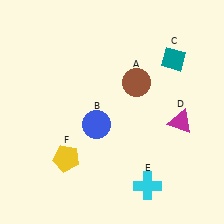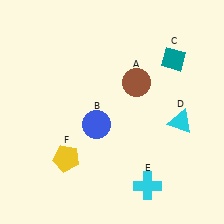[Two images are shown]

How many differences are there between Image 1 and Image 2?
There is 1 difference between the two images.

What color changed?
The triangle (D) changed from magenta in Image 1 to cyan in Image 2.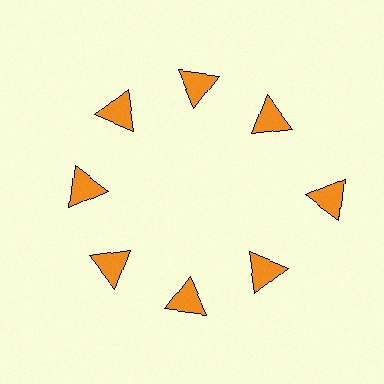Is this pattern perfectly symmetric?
No. The 8 orange triangles are arranged in a ring, but one element near the 3 o'clock position is pushed outward from the center, breaking the 8-fold rotational symmetry.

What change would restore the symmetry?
The symmetry would be restored by moving it inward, back onto the ring so that all 8 triangles sit at equal angles and equal distance from the center.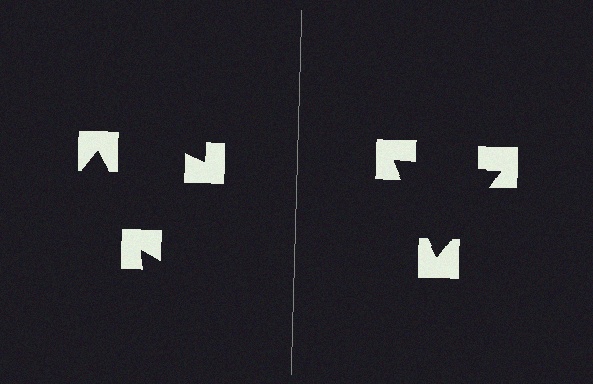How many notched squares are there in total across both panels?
6 — 3 on each side.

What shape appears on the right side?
An illusory triangle.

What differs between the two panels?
The notched squares are positioned identically on both sides; only the wedge orientations differ. On the right they align to a triangle; on the left they are misaligned.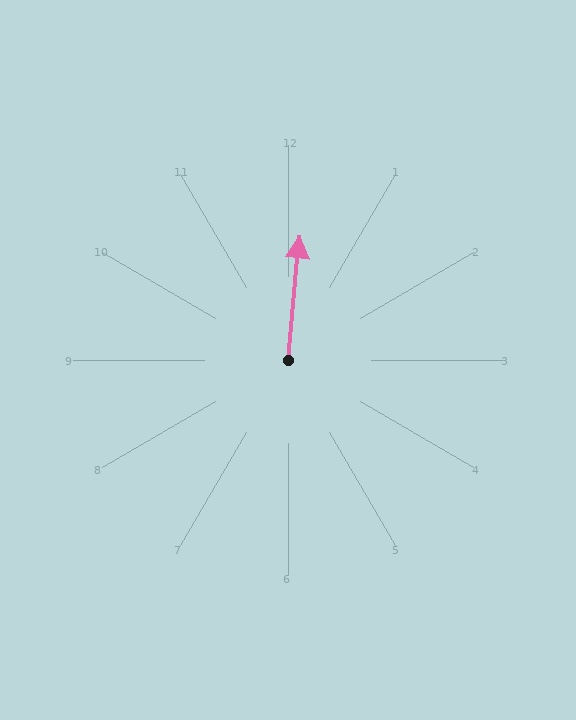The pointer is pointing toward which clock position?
Roughly 12 o'clock.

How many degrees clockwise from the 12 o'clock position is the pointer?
Approximately 5 degrees.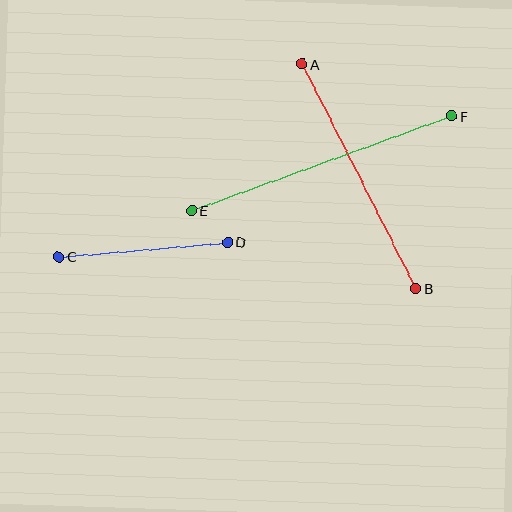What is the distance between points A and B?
The distance is approximately 252 pixels.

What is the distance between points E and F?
The distance is approximately 276 pixels.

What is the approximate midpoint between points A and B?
The midpoint is at approximately (359, 176) pixels.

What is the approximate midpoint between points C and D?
The midpoint is at approximately (143, 250) pixels.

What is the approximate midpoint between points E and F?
The midpoint is at approximately (322, 163) pixels.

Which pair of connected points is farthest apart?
Points E and F are farthest apart.